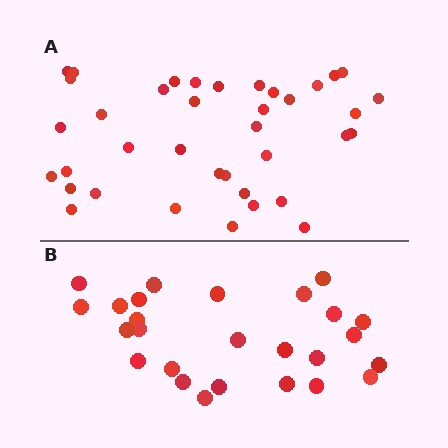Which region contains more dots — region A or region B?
Region A (the top region) has more dots.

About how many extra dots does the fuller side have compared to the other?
Region A has roughly 12 or so more dots than region B.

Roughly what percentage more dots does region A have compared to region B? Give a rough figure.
About 45% more.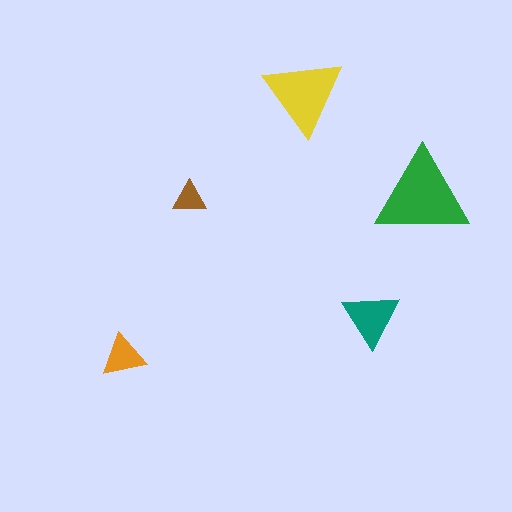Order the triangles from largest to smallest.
the green one, the yellow one, the teal one, the orange one, the brown one.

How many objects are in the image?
There are 5 objects in the image.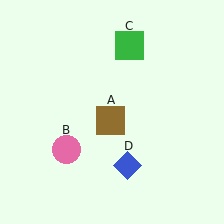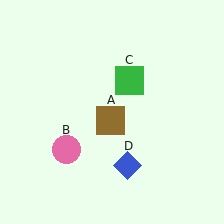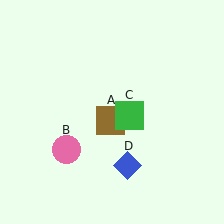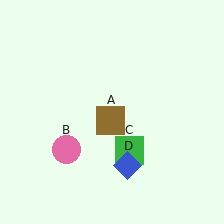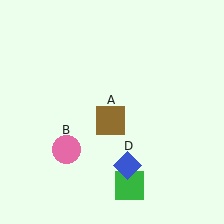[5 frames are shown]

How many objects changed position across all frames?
1 object changed position: green square (object C).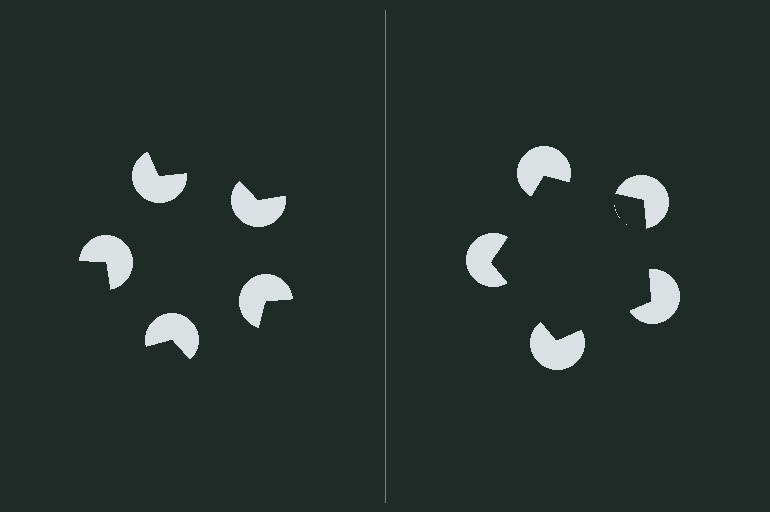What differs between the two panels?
The pac-man discs are positioned identically on both sides; only the wedge orientations differ. On the right they align to a pentagon; on the left they are misaligned.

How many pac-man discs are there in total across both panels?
10 — 5 on each side.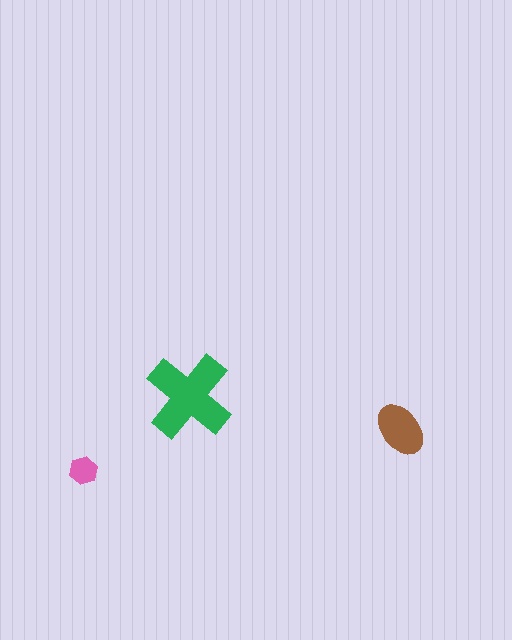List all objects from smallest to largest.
The pink hexagon, the brown ellipse, the green cross.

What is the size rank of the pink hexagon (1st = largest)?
3rd.